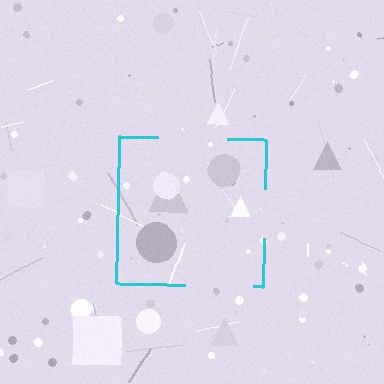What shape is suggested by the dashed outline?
The dashed outline suggests a square.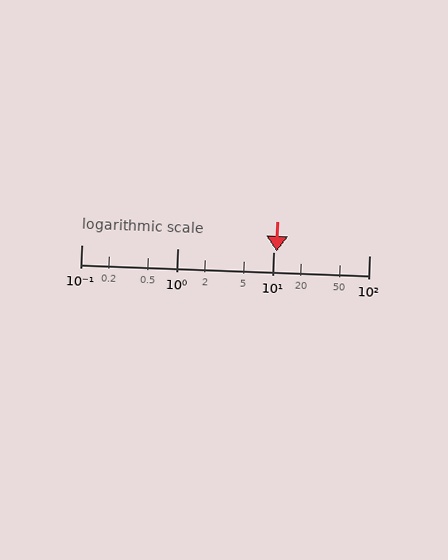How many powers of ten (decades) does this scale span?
The scale spans 3 decades, from 0.1 to 100.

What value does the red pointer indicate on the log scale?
The pointer indicates approximately 11.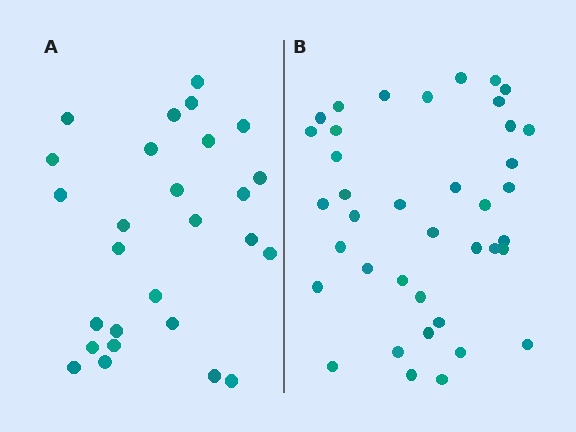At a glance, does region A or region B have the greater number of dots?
Region B (the right region) has more dots.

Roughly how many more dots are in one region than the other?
Region B has roughly 12 or so more dots than region A.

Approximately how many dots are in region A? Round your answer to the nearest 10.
About 30 dots. (The exact count is 27, which rounds to 30.)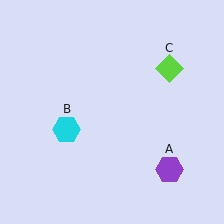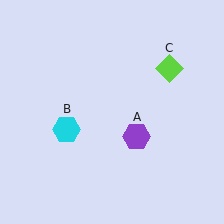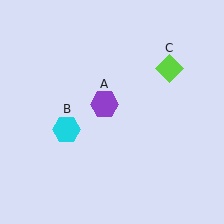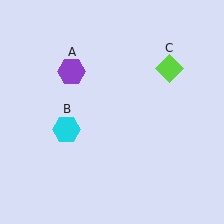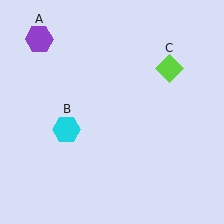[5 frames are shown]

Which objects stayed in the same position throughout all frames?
Cyan hexagon (object B) and lime diamond (object C) remained stationary.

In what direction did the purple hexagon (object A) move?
The purple hexagon (object A) moved up and to the left.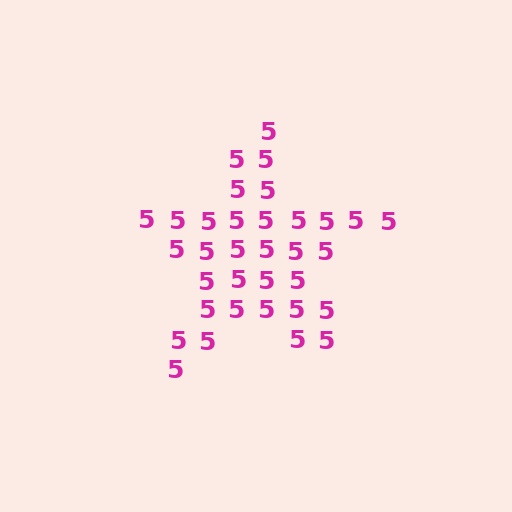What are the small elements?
The small elements are digit 5's.